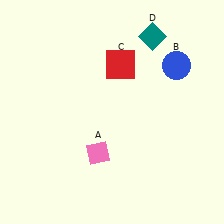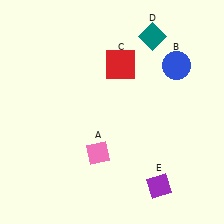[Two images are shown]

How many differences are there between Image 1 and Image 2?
There is 1 difference between the two images.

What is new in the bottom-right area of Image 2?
A purple diamond (E) was added in the bottom-right area of Image 2.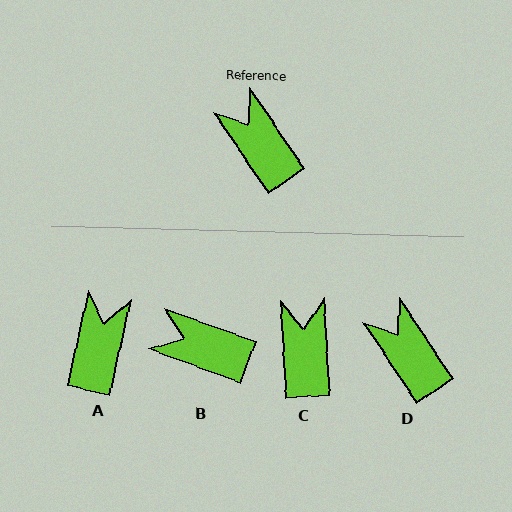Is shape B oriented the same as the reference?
No, it is off by about 36 degrees.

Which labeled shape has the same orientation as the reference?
D.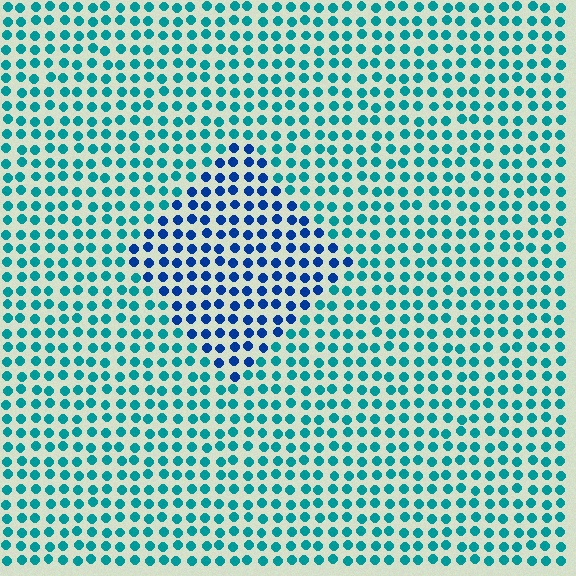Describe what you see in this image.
The image is filled with small teal elements in a uniform arrangement. A diamond-shaped region is visible where the elements are tinted to a slightly different hue, forming a subtle color boundary.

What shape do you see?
I see a diamond.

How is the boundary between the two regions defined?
The boundary is defined purely by a slight shift in hue (about 39 degrees). Spacing, size, and orientation are identical on both sides.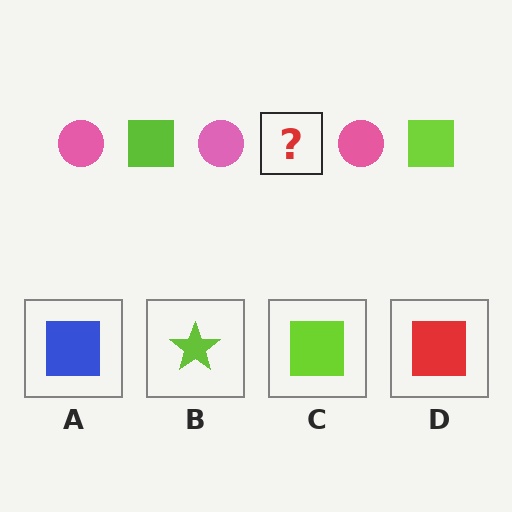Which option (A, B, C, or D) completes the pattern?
C.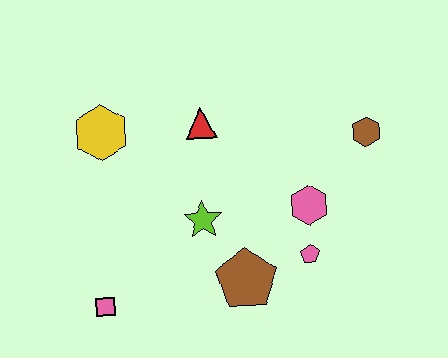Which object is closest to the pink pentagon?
The pink hexagon is closest to the pink pentagon.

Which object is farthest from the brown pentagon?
The yellow hexagon is farthest from the brown pentagon.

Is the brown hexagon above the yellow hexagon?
No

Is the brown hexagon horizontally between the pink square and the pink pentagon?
No